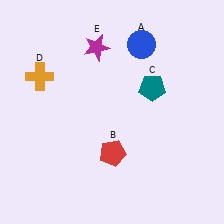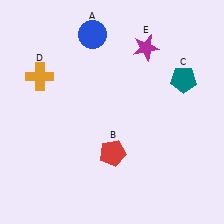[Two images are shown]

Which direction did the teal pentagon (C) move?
The teal pentagon (C) moved right.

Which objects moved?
The objects that moved are: the blue circle (A), the teal pentagon (C), the magenta star (E).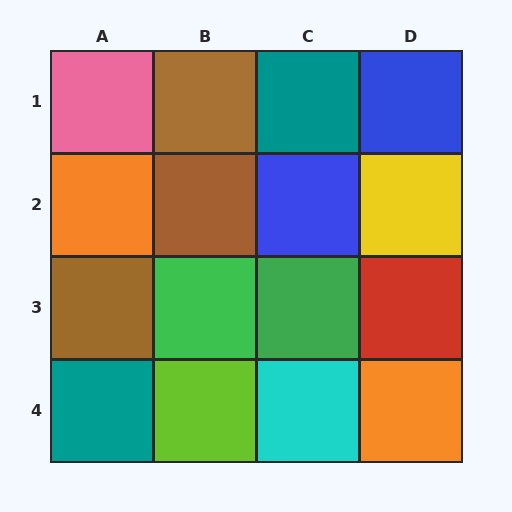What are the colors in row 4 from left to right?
Teal, lime, cyan, orange.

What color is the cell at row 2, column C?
Blue.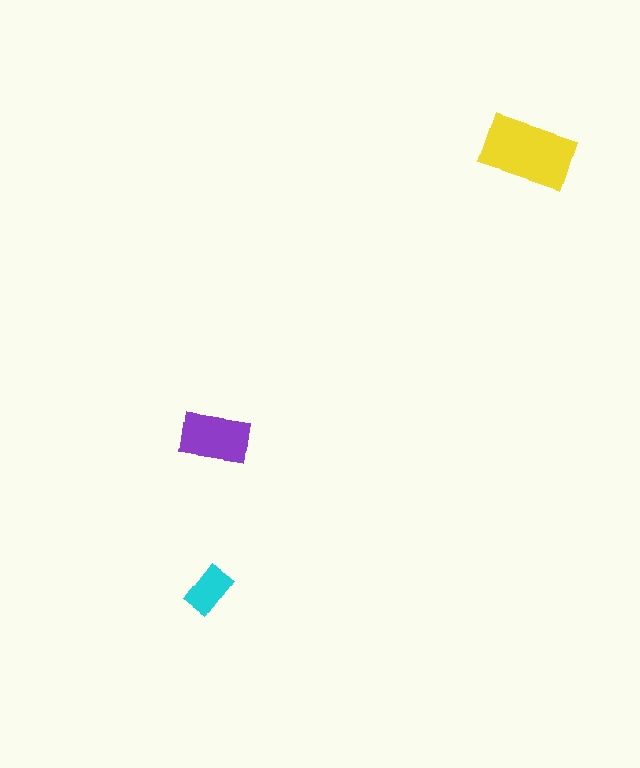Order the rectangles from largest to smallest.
the yellow one, the purple one, the cyan one.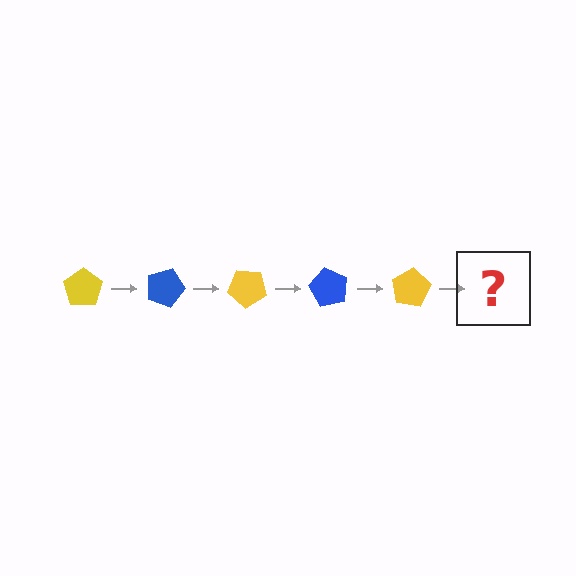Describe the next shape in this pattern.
It should be a blue pentagon, rotated 100 degrees from the start.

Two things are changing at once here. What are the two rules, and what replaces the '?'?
The two rules are that it rotates 20 degrees each step and the color cycles through yellow and blue. The '?' should be a blue pentagon, rotated 100 degrees from the start.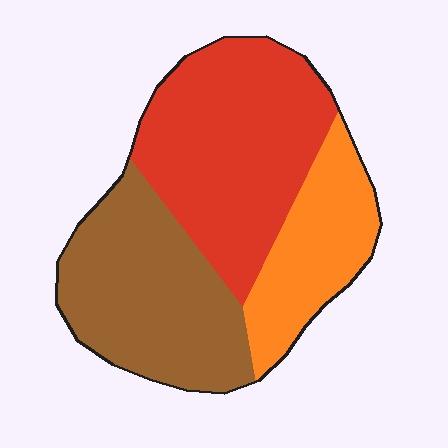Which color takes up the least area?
Orange, at roughly 20%.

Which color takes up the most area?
Red, at roughly 40%.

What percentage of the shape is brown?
Brown covers 36% of the shape.